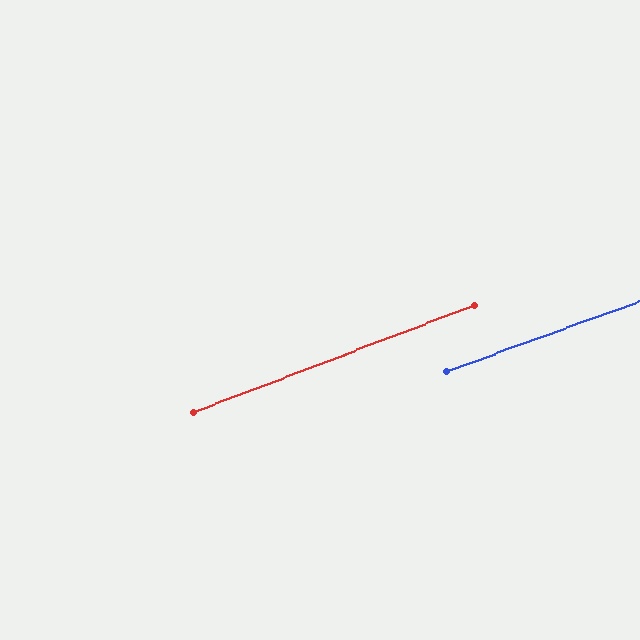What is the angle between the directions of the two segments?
Approximately 1 degree.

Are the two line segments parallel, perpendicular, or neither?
Parallel — their directions differ by only 0.8°.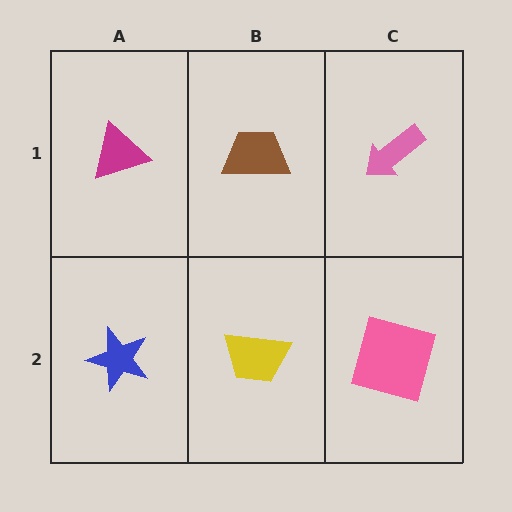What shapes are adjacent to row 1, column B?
A yellow trapezoid (row 2, column B), a magenta triangle (row 1, column A), a pink arrow (row 1, column C).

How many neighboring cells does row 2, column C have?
2.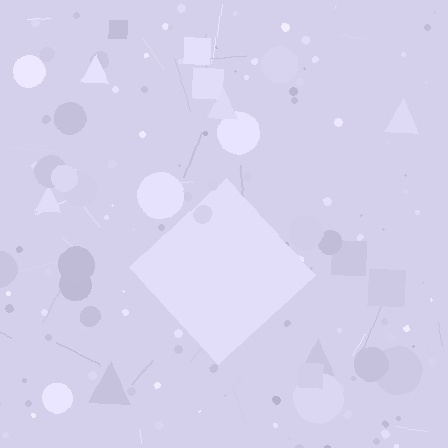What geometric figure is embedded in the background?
A diamond is embedded in the background.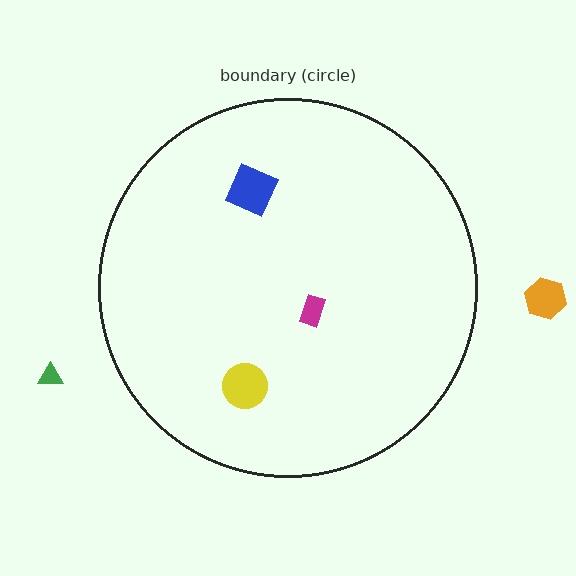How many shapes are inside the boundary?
3 inside, 2 outside.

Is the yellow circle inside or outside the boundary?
Inside.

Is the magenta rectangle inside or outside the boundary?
Inside.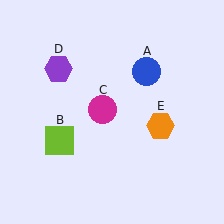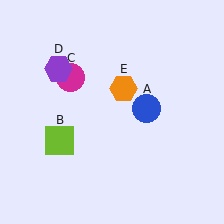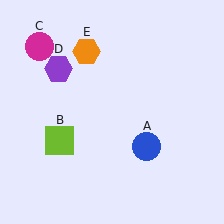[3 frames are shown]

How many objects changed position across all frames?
3 objects changed position: blue circle (object A), magenta circle (object C), orange hexagon (object E).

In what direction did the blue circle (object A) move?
The blue circle (object A) moved down.